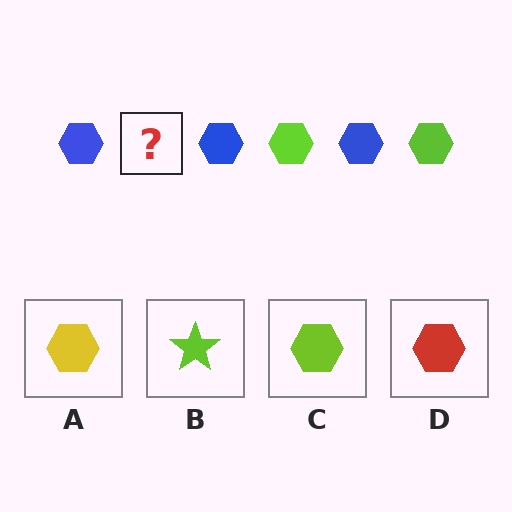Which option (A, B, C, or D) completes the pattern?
C.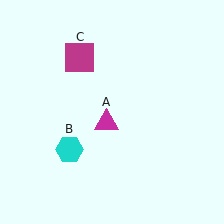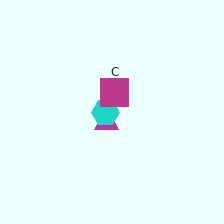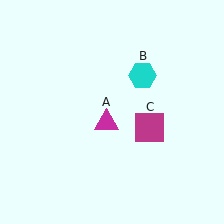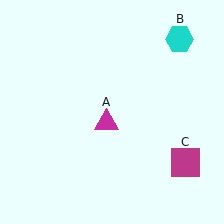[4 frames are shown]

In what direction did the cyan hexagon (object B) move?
The cyan hexagon (object B) moved up and to the right.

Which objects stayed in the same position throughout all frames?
Magenta triangle (object A) remained stationary.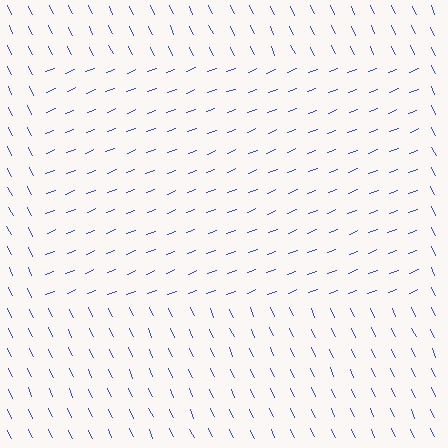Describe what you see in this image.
The image is filled with small blue line segments. A rectangle region in the image has lines oriented differently from the surrounding lines, creating a visible texture boundary.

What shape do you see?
I see a rectangle.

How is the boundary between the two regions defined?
The boundary is defined purely by a change in line orientation (approximately 87 degrees difference). All lines are the same color and thickness.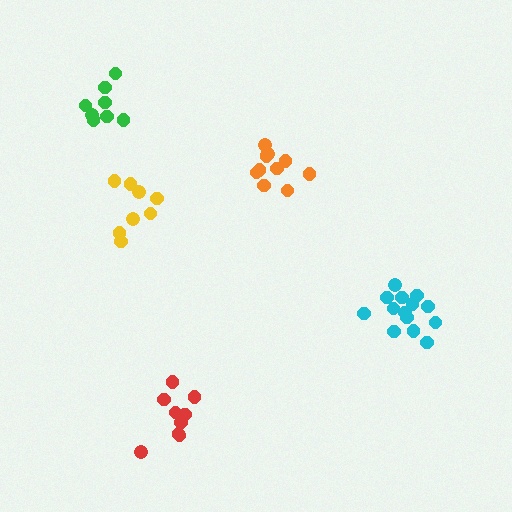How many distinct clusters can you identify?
There are 5 distinct clusters.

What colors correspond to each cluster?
The clusters are colored: red, yellow, cyan, green, orange.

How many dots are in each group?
Group 1: 9 dots, Group 2: 8 dots, Group 3: 14 dots, Group 4: 8 dots, Group 5: 11 dots (50 total).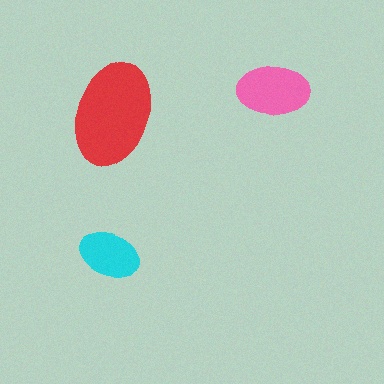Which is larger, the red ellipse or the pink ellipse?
The red one.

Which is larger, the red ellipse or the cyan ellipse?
The red one.